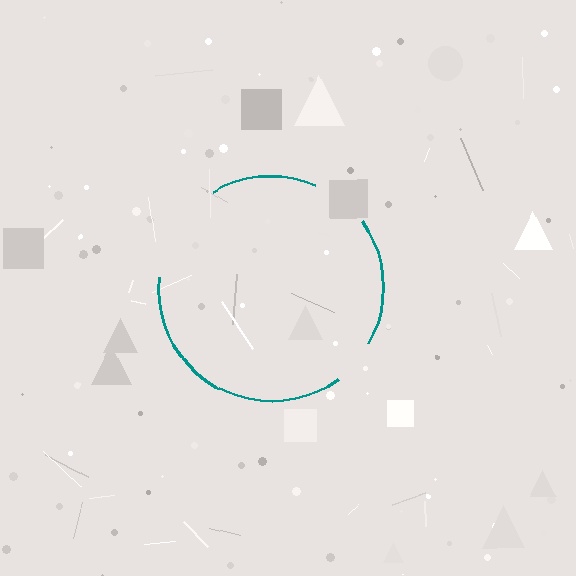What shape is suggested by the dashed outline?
The dashed outline suggests a circle.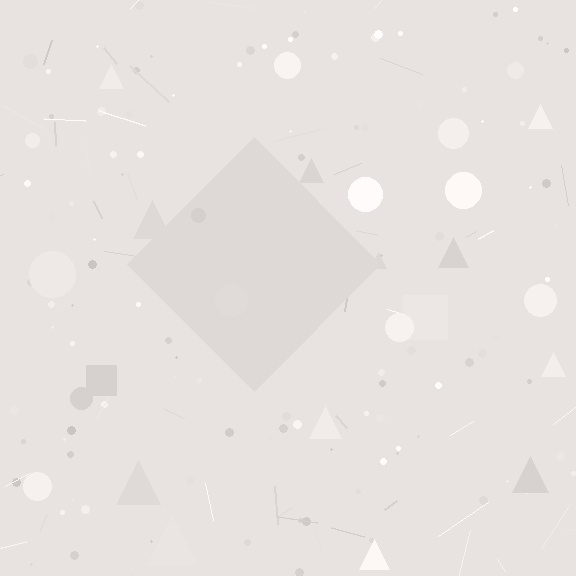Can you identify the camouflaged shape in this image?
The camouflaged shape is a diamond.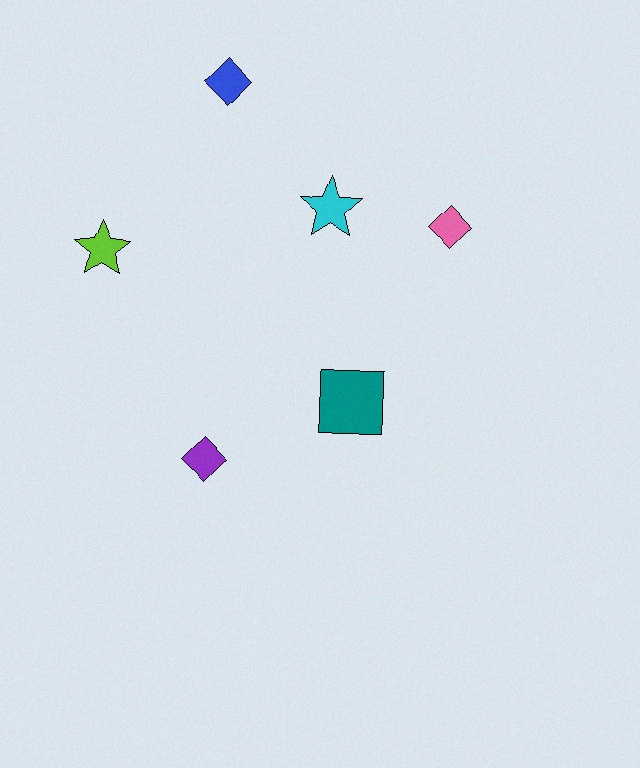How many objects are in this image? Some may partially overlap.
There are 6 objects.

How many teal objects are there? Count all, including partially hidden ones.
There is 1 teal object.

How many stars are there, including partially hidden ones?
There are 2 stars.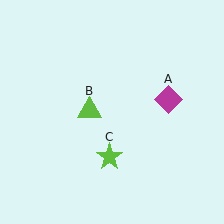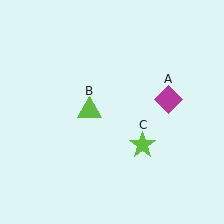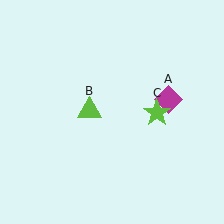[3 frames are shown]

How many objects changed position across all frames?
1 object changed position: lime star (object C).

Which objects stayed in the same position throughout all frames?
Magenta diamond (object A) and lime triangle (object B) remained stationary.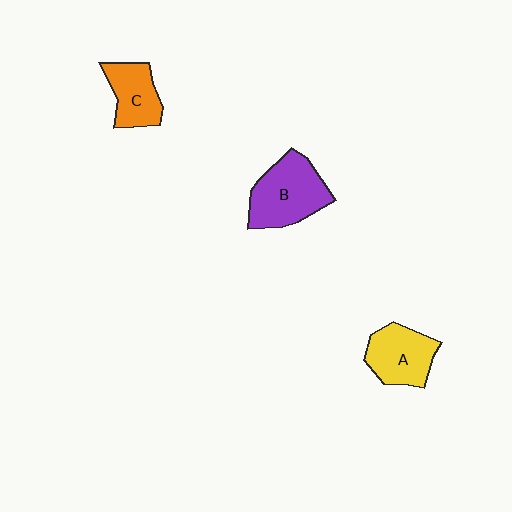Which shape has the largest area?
Shape B (purple).